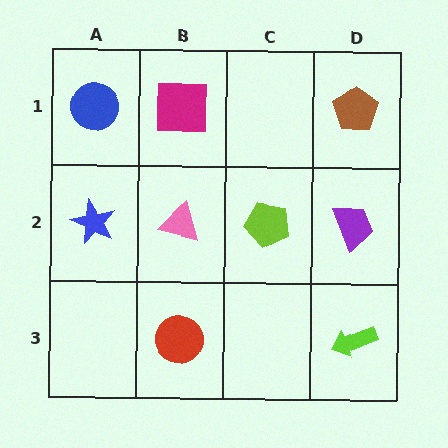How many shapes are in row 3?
2 shapes.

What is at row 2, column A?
A blue star.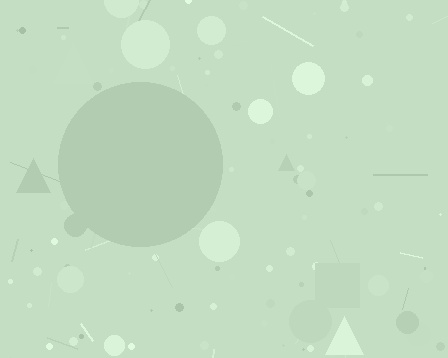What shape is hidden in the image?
A circle is hidden in the image.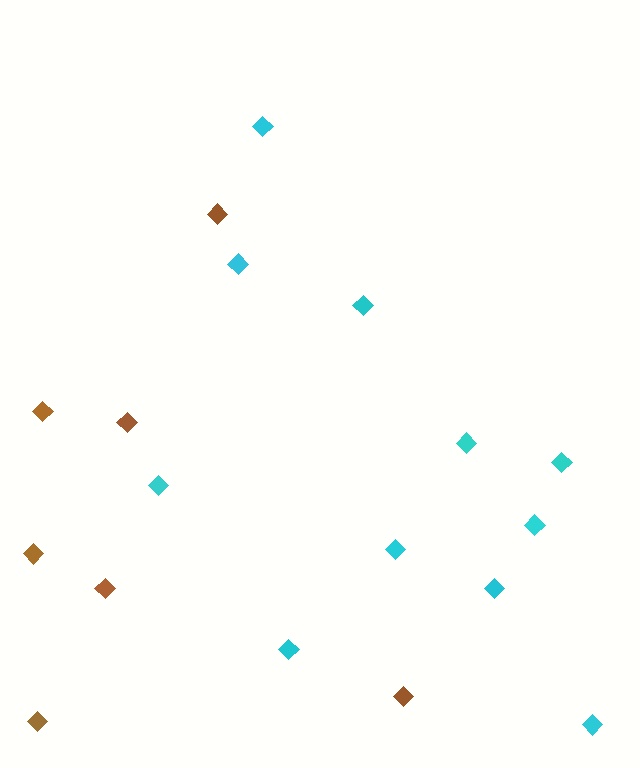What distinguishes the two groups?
There are 2 groups: one group of cyan diamonds (11) and one group of brown diamonds (7).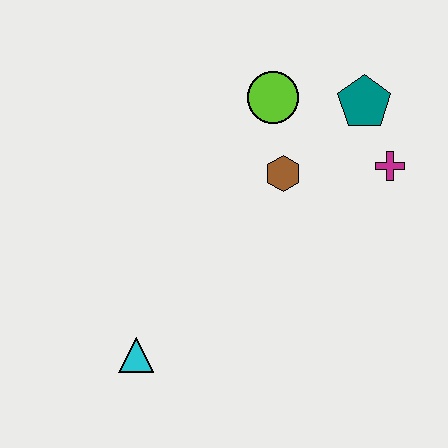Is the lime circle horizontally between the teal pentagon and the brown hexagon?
No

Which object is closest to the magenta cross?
The teal pentagon is closest to the magenta cross.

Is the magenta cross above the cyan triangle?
Yes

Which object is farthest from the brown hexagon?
The cyan triangle is farthest from the brown hexagon.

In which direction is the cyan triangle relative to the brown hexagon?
The cyan triangle is below the brown hexagon.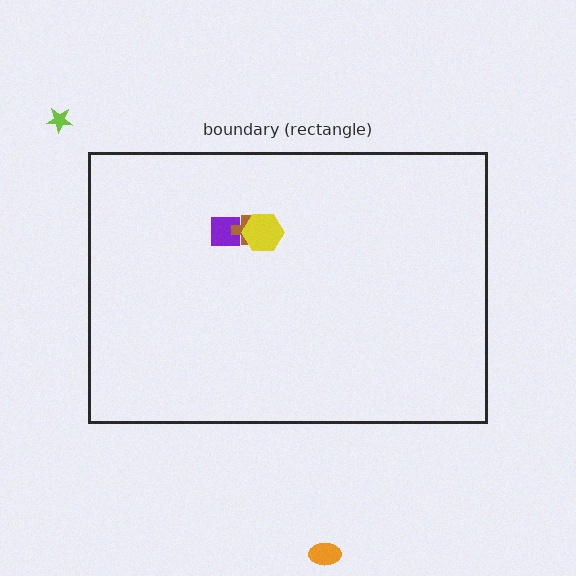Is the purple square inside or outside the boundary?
Inside.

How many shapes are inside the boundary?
3 inside, 2 outside.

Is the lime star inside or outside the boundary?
Outside.